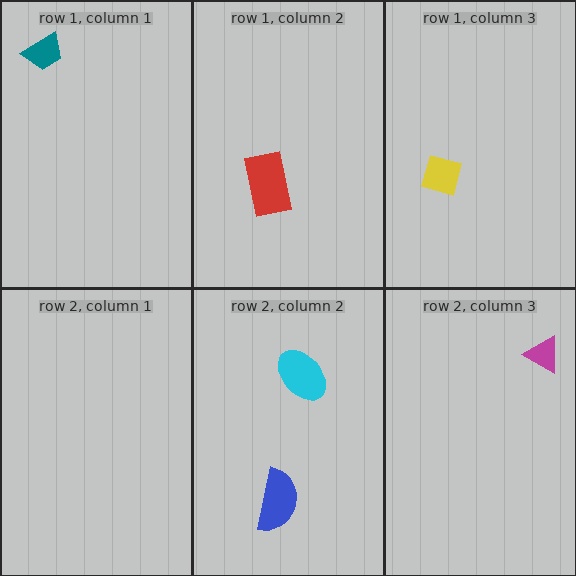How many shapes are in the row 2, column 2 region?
2.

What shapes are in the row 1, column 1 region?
The teal trapezoid.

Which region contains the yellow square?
The row 1, column 3 region.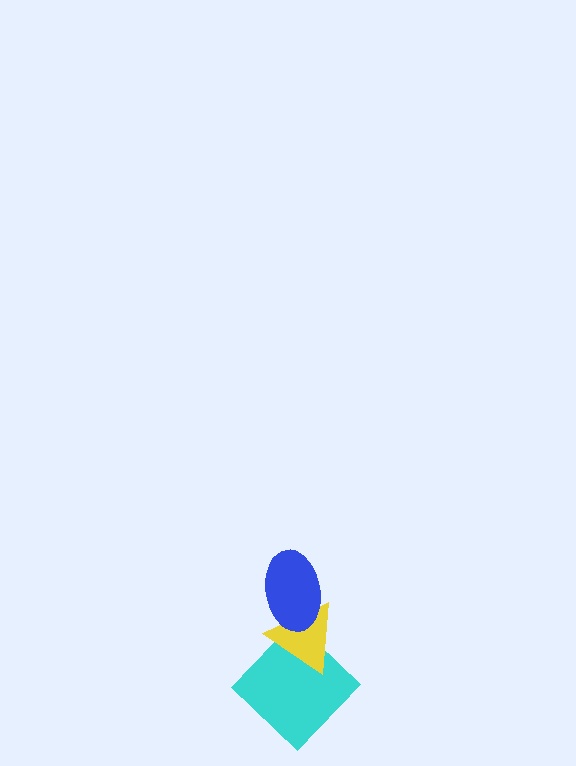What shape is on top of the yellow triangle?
The blue ellipse is on top of the yellow triangle.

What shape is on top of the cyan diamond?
The yellow triangle is on top of the cyan diamond.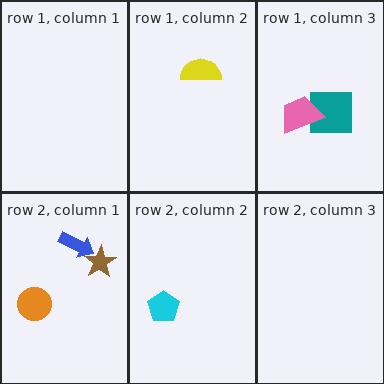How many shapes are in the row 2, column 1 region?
3.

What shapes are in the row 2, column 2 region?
The cyan pentagon.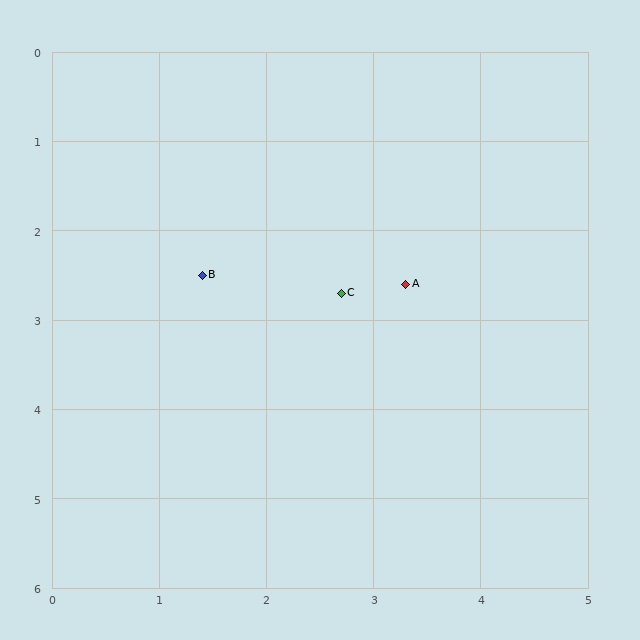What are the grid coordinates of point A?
Point A is at approximately (3.3, 2.6).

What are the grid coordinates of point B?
Point B is at approximately (1.4, 2.5).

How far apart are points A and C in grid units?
Points A and C are about 0.6 grid units apart.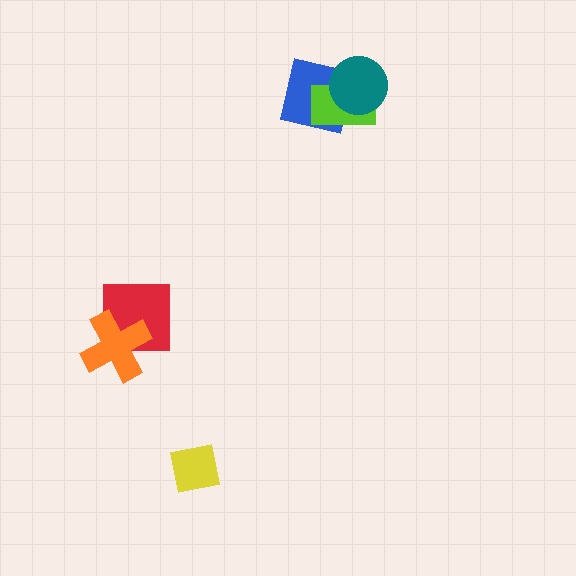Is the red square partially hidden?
Yes, it is partially covered by another shape.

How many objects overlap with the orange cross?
1 object overlaps with the orange cross.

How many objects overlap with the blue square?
2 objects overlap with the blue square.